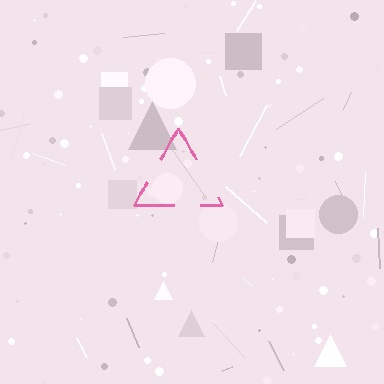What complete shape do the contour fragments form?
The contour fragments form a triangle.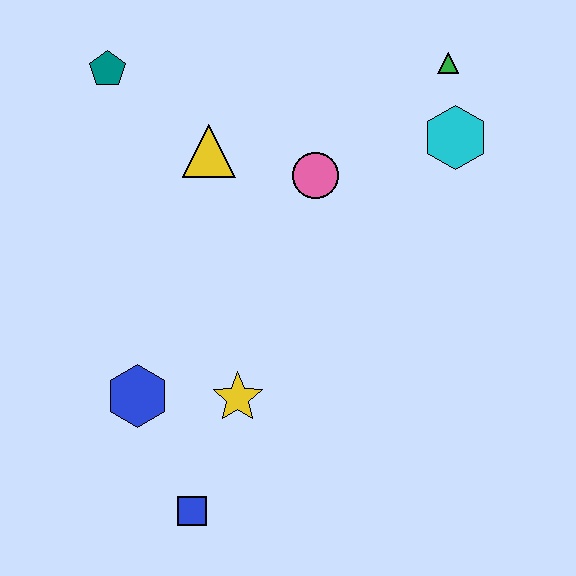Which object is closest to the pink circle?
The yellow triangle is closest to the pink circle.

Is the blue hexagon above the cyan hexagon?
No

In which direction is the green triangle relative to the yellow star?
The green triangle is above the yellow star.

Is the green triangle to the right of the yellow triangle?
Yes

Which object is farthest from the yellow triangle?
The blue square is farthest from the yellow triangle.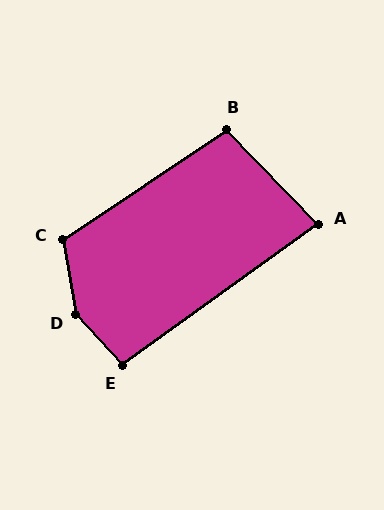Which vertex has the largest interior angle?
D, at approximately 148 degrees.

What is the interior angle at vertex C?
Approximately 114 degrees (obtuse).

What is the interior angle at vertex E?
Approximately 97 degrees (obtuse).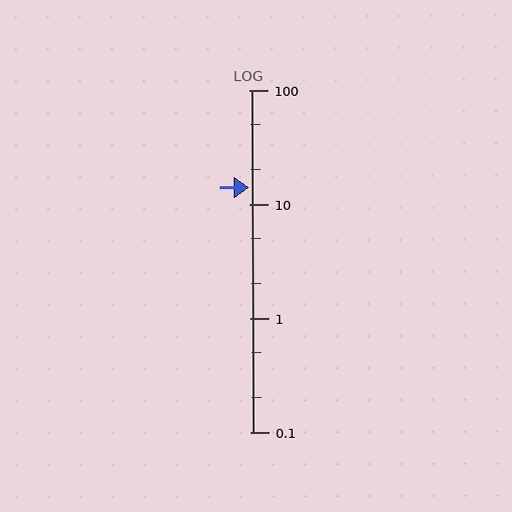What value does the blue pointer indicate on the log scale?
The pointer indicates approximately 14.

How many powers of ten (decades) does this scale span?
The scale spans 3 decades, from 0.1 to 100.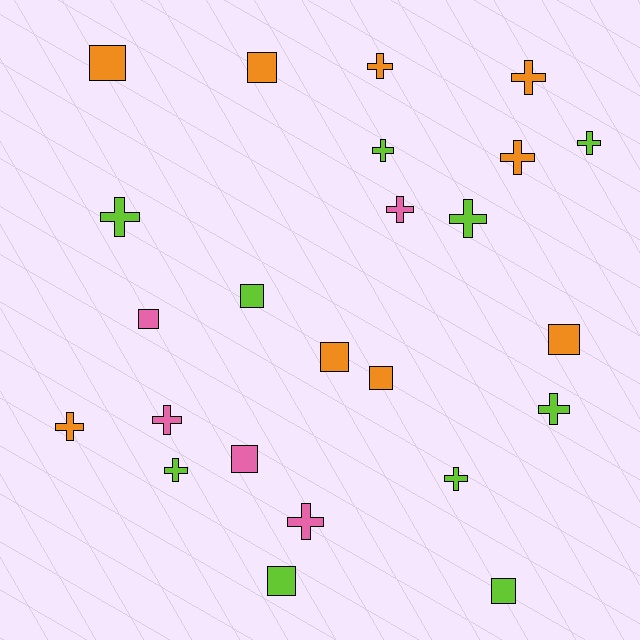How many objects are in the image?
There are 24 objects.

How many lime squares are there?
There are 3 lime squares.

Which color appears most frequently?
Lime, with 10 objects.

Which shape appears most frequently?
Cross, with 14 objects.